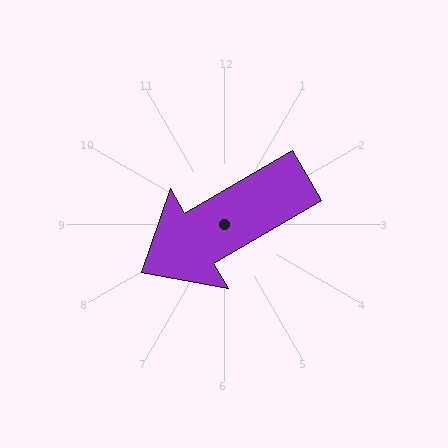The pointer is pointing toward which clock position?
Roughly 8 o'clock.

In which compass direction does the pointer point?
Southwest.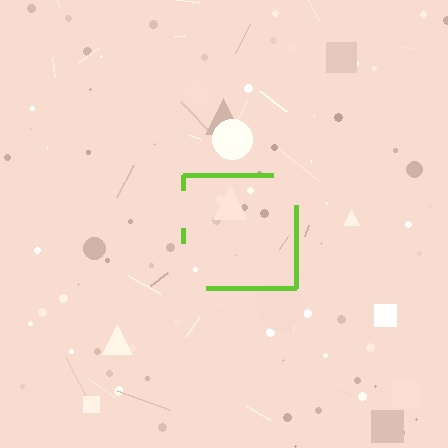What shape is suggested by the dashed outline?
The dashed outline suggests a square.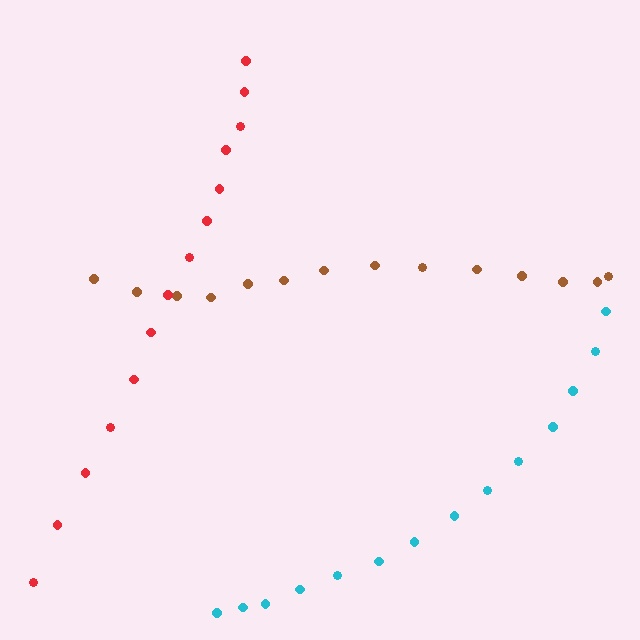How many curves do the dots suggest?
There are 3 distinct paths.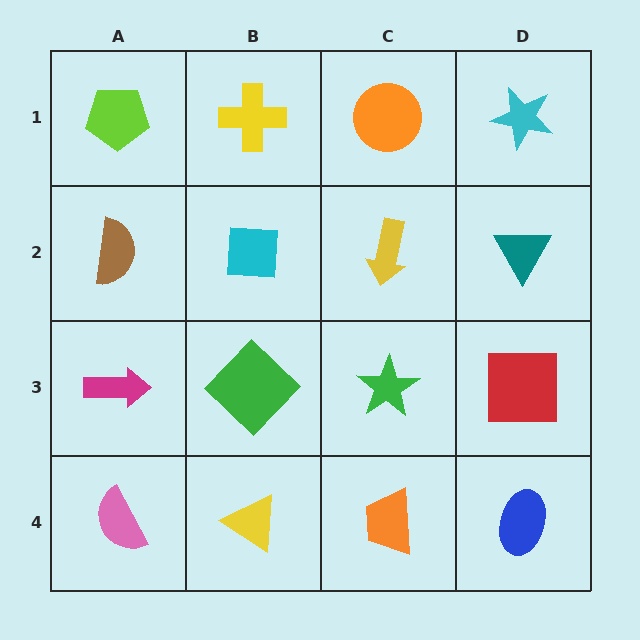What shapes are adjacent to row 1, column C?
A yellow arrow (row 2, column C), a yellow cross (row 1, column B), a cyan star (row 1, column D).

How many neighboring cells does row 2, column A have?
3.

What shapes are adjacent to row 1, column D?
A teal triangle (row 2, column D), an orange circle (row 1, column C).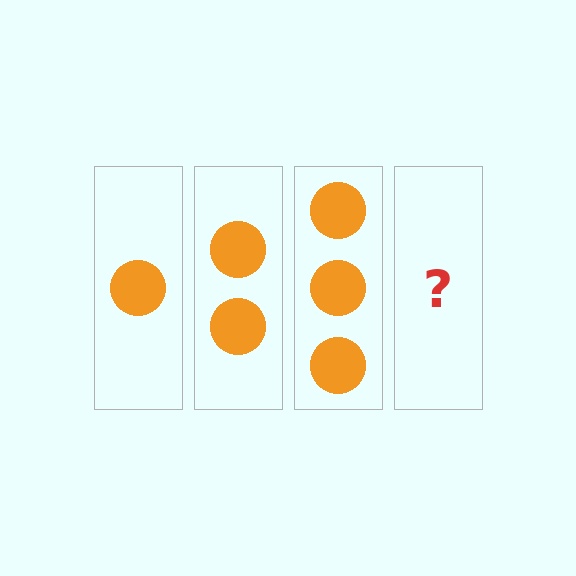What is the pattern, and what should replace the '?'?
The pattern is that each step adds one more circle. The '?' should be 4 circles.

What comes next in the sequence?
The next element should be 4 circles.